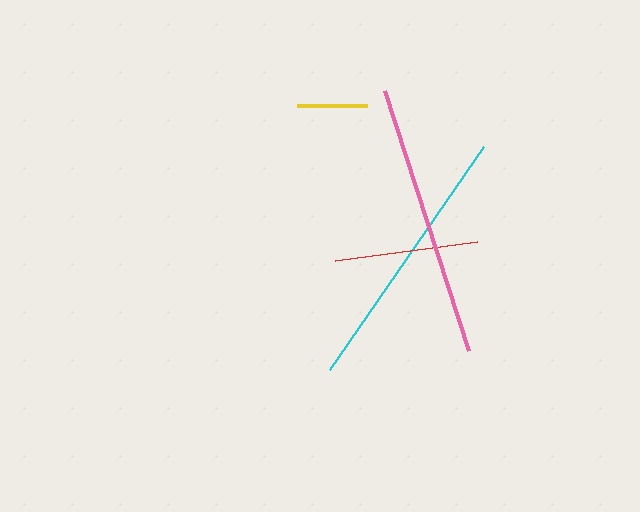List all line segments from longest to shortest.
From longest to shortest: pink, cyan, red, yellow.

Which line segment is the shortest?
The yellow line is the shortest at approximately 70 pixels.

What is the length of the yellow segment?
The yellow segment is approximately 70 pixels long.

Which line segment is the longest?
The pink line is the longest at approximately 273 pixels.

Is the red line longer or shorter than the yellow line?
The red line is longer than the yellow line.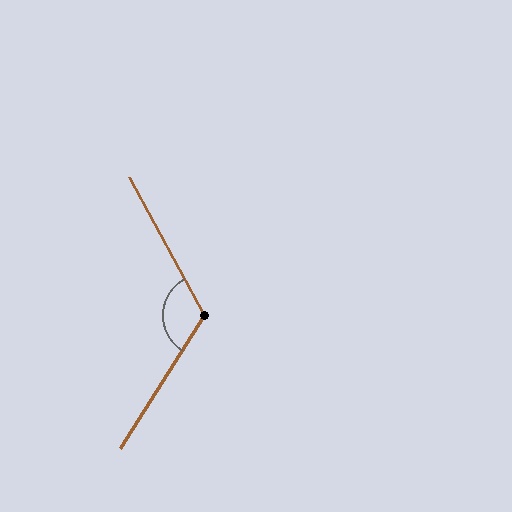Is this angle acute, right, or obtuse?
It is obtuse.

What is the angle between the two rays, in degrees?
Approximately 119 degrees.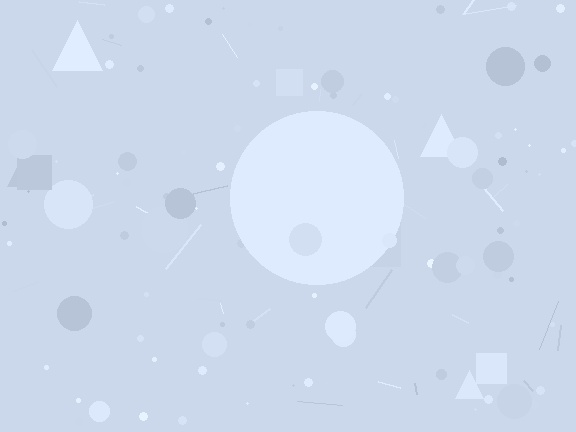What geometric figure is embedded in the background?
A circle is embedded in the background.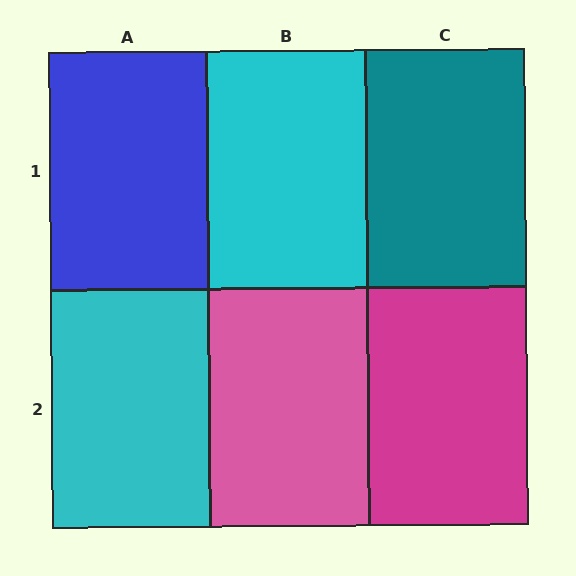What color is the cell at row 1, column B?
Cyan.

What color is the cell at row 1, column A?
Blue.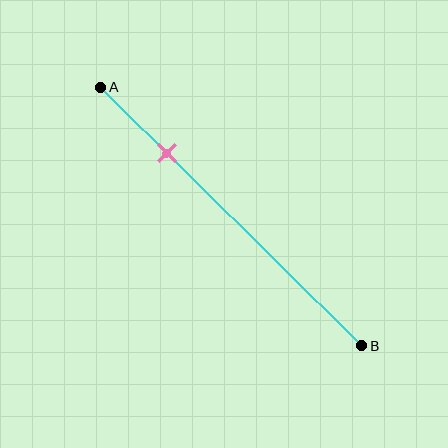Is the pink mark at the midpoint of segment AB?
No, the mark is at about 25% from A, not at the 50% midpoint.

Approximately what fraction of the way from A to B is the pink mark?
The pink mark is approximately 25% of the way from A to B.